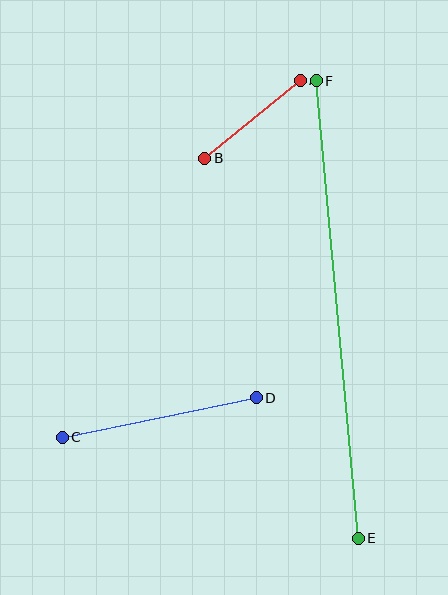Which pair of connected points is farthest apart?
Points E and F are farthest apart.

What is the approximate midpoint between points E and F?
The midpoint is at approximately (337, 309) pixels.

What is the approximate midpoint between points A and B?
The midpoint is at approximately (253, 119) pixels.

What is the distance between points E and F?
The distance is approximately 459 pixels.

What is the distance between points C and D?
The distance is approximately 198 pixels.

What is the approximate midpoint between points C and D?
The midpoint is at approximately (159, 418) pixels.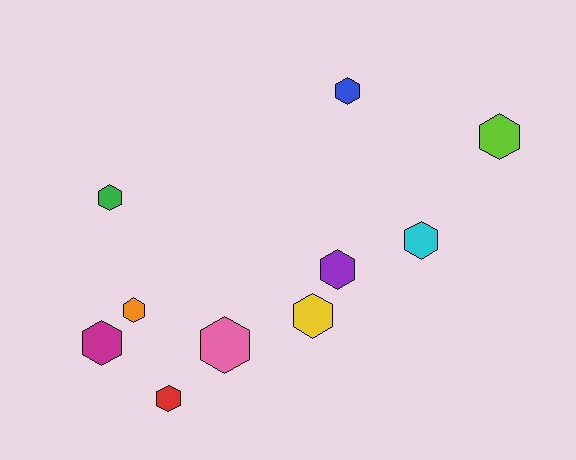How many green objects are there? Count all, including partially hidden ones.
There is 1 green object.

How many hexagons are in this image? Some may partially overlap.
There are 10 hexagons.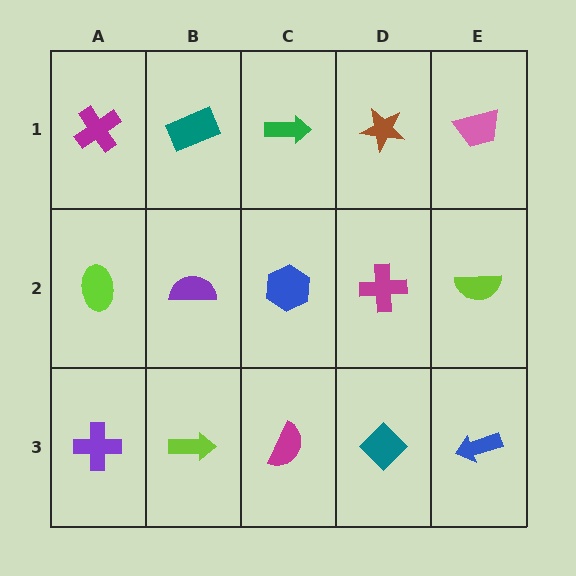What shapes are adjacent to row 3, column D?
A magenta cross (row 2, column D), a magenta semicircle (row 3, column C), a blue arrow (row 3, column E).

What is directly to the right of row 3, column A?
A lime arrow.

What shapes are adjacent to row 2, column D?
A brown star (row 1, column D), a teal diamond (row 3, column D), a blue hexagon (row 2, column C), a lime semicircle (row 2, column E).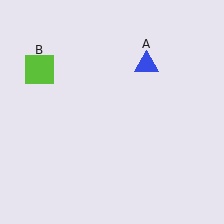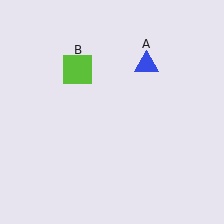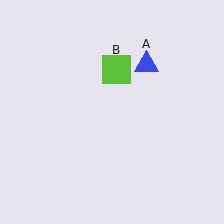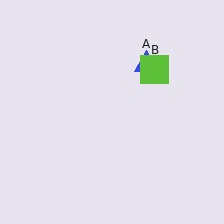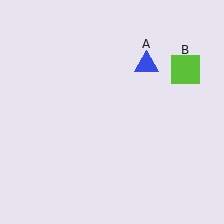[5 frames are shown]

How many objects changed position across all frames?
1 object changed position: lime square (object B).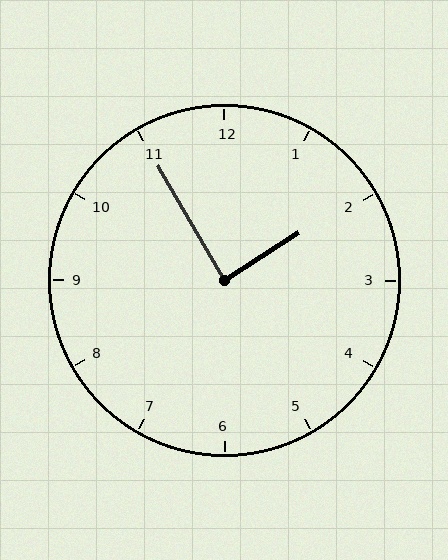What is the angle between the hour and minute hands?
Approximately 88 degrees.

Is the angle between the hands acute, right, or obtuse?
It is right.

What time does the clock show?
1:55.